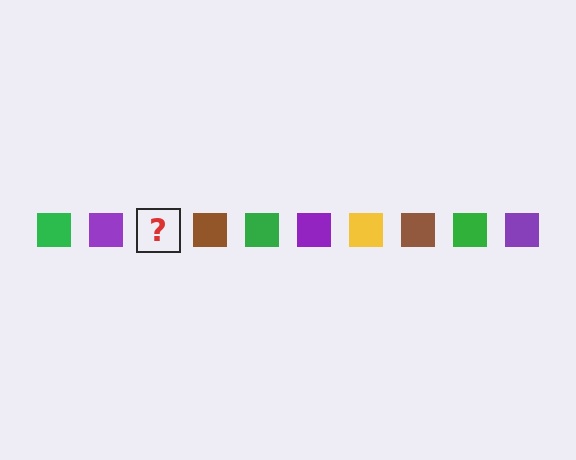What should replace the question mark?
The question mark should be replaced with a yellow square.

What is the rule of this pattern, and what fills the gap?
The rule is that the pattern cycles through green, purple, yellow, brown squares. The gap should be filled with a yellow square.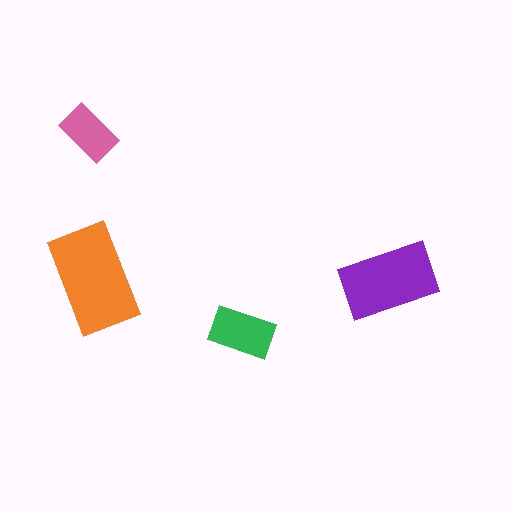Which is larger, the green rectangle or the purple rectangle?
The purple one.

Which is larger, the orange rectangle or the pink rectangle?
The orange one.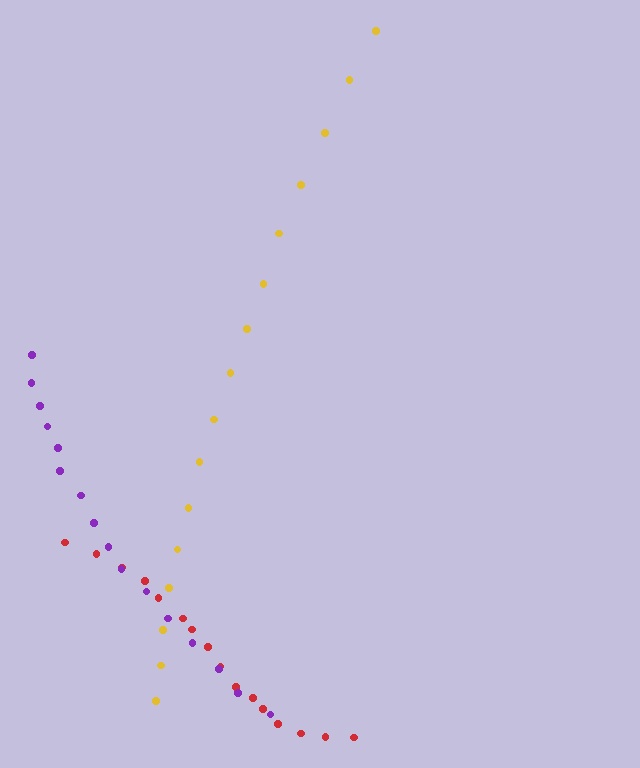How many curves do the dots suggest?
There are 3 distinct paths.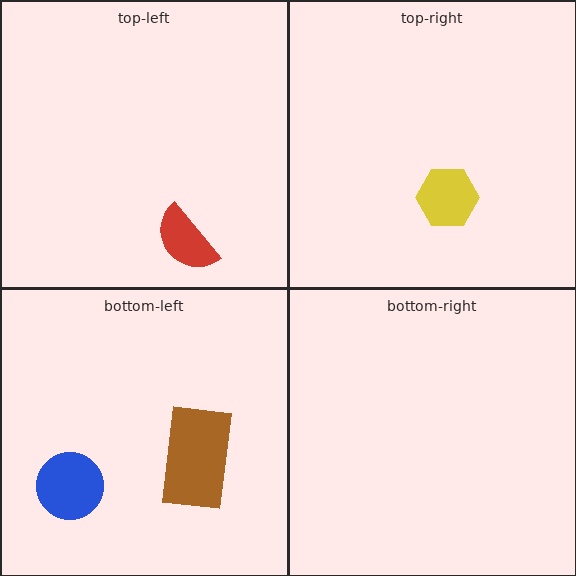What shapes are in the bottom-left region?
The blue circle, the brown rectangle.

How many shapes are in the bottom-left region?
2.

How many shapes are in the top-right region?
1.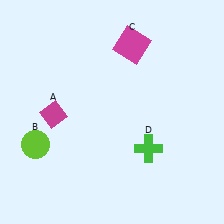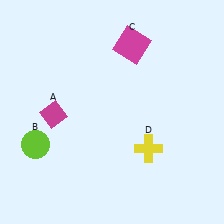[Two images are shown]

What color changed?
The cross (D) changed from green in Image 1 to yellow in Image 2.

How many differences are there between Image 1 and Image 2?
There is 1 difference between the two images.